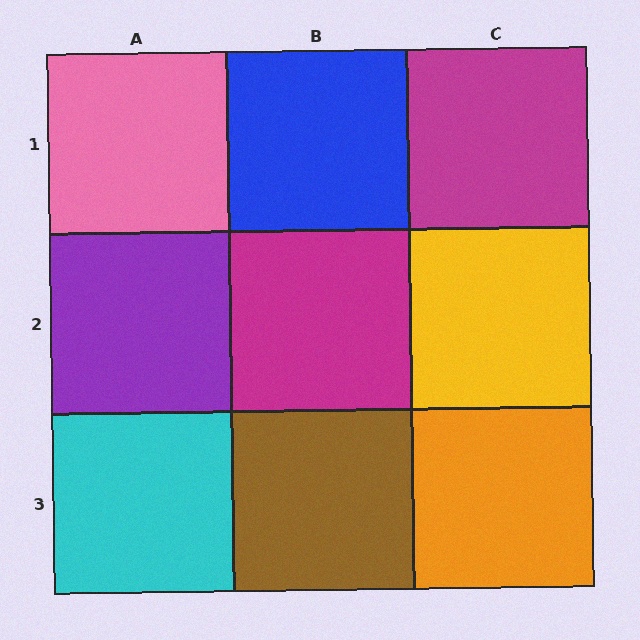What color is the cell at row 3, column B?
Brown.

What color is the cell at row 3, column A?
Cyan.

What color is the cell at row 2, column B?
Magenta.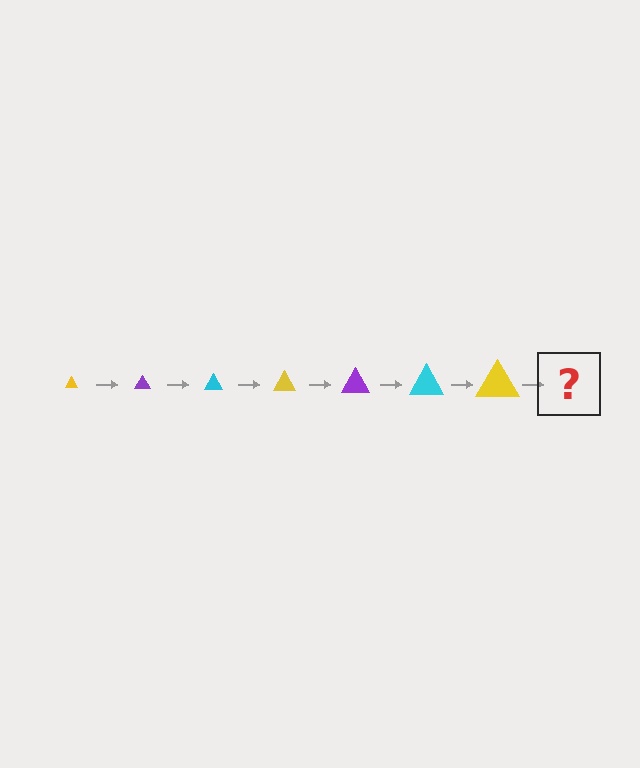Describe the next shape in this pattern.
It should be a purple triangle, larger than the previous one.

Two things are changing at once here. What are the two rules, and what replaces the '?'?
The two rules are that the triangle grows larger each step and the color cycles through yellow, purple, and cyan. The '?' should be a purple triangle, larger than the previous one.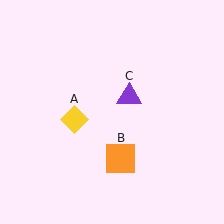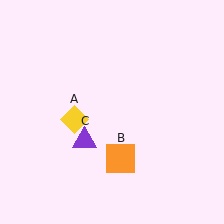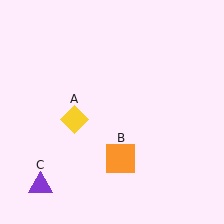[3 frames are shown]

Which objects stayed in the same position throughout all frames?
Yellow diamond (object A) and orange square (object B) remained stationary.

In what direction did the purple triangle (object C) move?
The purple triangle (object C) moved down and to the left.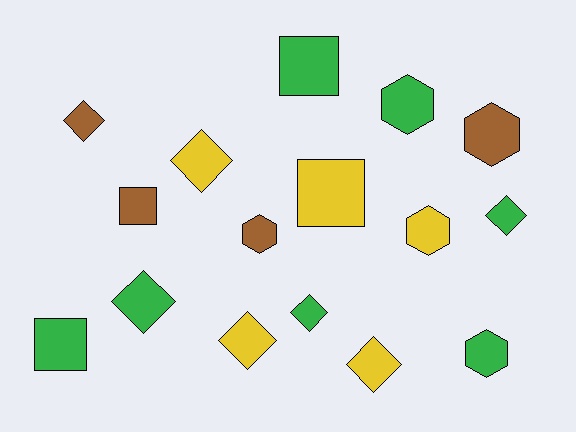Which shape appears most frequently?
Diamond, with 7 objects.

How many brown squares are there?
There is 1 brown square.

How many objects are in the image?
There are 16 objects.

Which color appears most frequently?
Green, with 7 objects.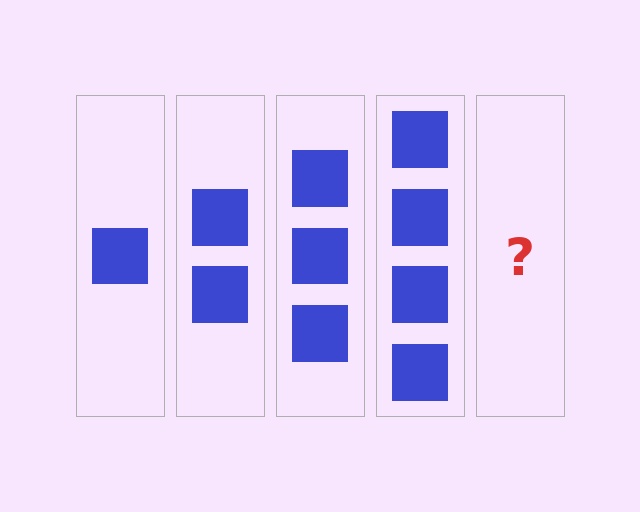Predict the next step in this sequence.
The next step is 5 squares.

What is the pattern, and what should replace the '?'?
The pattern is that each step adds one more square. The '?' should be 5 squares.